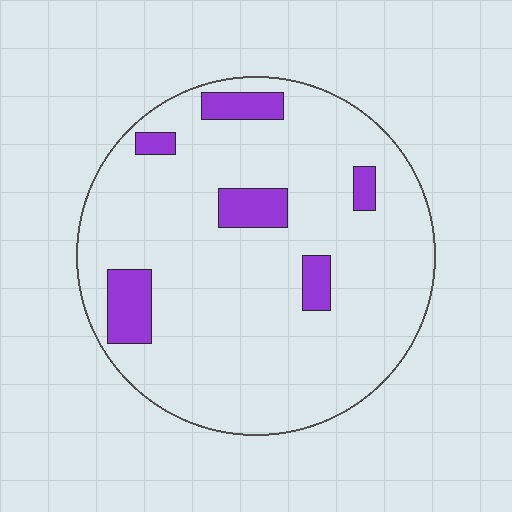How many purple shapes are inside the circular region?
6.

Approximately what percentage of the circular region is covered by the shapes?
Approximately 10%.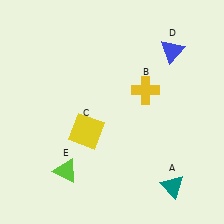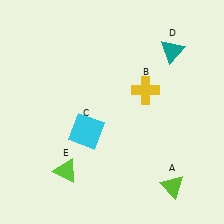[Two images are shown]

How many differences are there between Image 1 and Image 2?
There are 3 differences between the two images.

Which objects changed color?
A changed from teal to lime. C changed from yellow to cyan. D changed from blue to teal.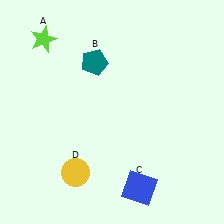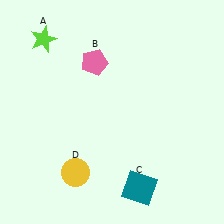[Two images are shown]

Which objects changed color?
B changed from teal to pink. C changed from blue to teal.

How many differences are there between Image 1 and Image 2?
There are 2 differences between the two images.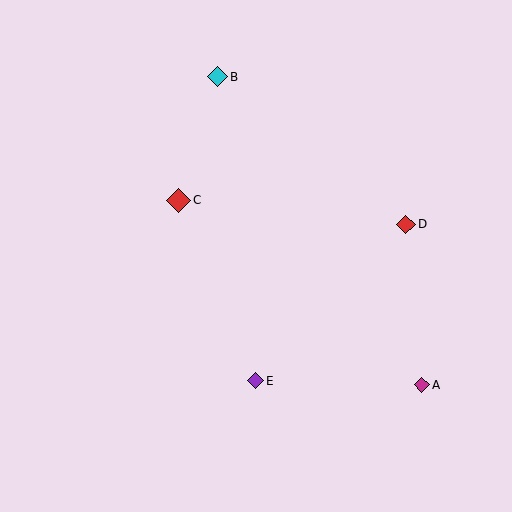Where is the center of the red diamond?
The center of the red diamond is at (178, 200).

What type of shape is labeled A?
Shape A is a magenta diamond.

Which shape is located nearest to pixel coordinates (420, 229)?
The red diamond (labeled D) at (406, 224) is nearest to that location.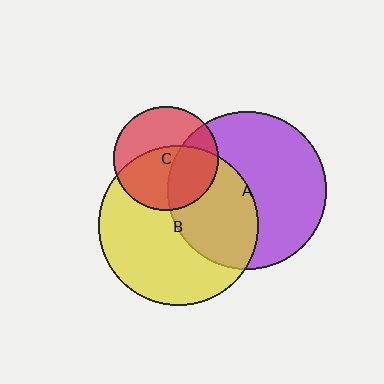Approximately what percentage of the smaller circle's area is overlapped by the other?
Approximately 40%.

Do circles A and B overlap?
Yes.